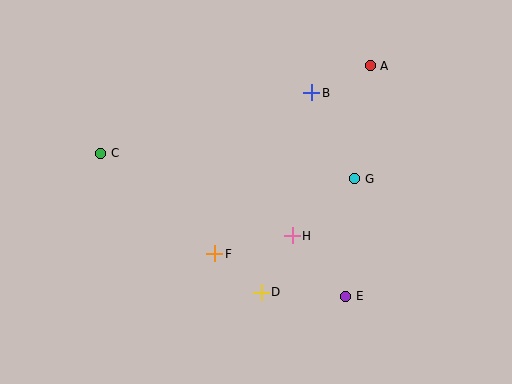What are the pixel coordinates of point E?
Point E is at (346, 296).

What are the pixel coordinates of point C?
Point C is at (101, 153).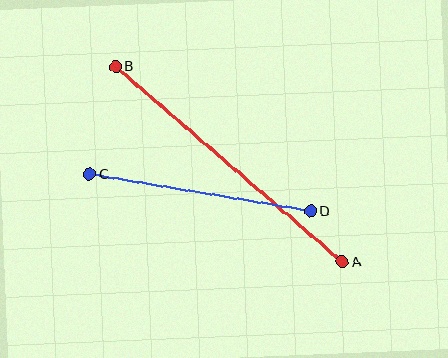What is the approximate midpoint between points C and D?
The midpoint is at approximately (200, 193) pixels.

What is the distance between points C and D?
The distance is approximately 225 pixels.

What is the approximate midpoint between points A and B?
The midpoint is at approximately (229, 164) pixels.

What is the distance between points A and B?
The distance is approximately 299 pixels.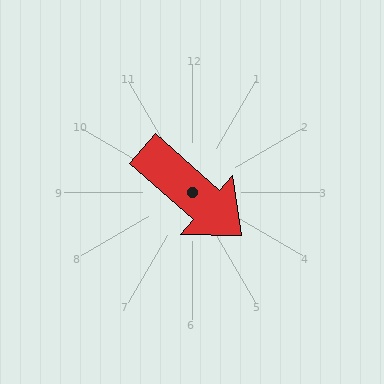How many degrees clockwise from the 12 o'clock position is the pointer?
Approximately 132 degrees.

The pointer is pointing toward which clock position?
Roughly 4 o'clock.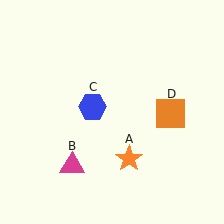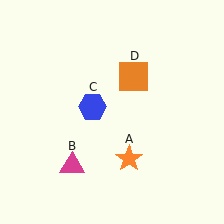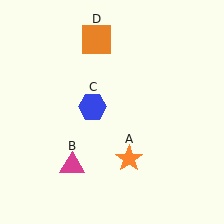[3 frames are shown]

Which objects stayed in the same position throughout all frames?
Orange star (object A) and magenta triangle (object B) and blue hexagon (object C) remained stationary.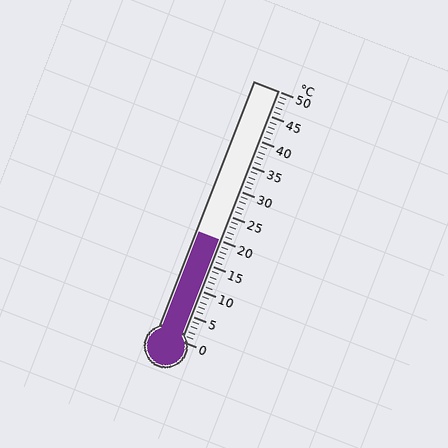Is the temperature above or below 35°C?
The temperature is below 35°C.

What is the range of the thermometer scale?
The thermometer scale ranges from 0°C to 50°C.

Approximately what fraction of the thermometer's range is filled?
The thermometer is filled to approximately 40% of its range.